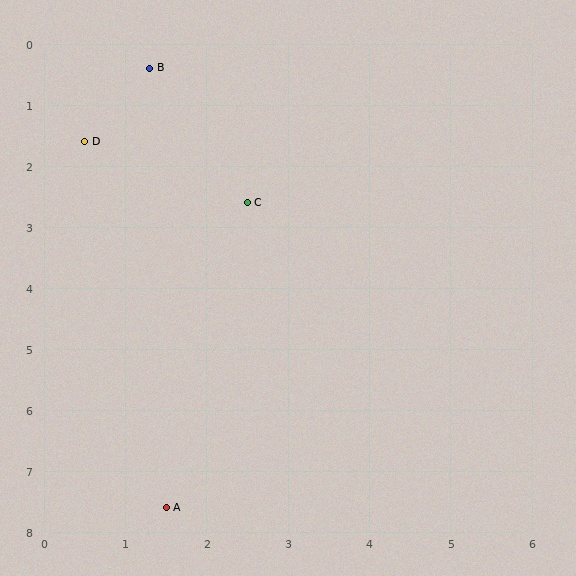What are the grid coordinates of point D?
Point D is at approximately (0.5, 1.6).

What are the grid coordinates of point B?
Point B is at approximately (1.3, 0.4).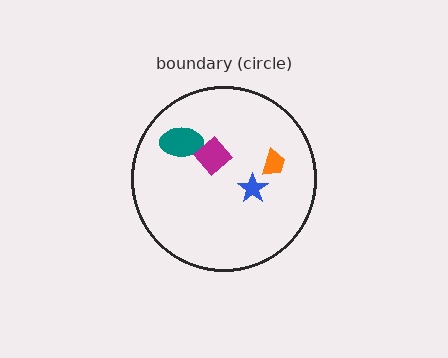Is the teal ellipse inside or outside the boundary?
Inside.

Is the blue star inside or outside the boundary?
Inside.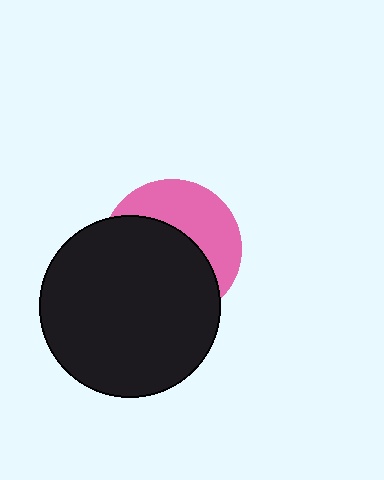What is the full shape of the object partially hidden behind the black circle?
The partially hidden object is a pink circle.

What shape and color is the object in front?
The object in front is a black circle.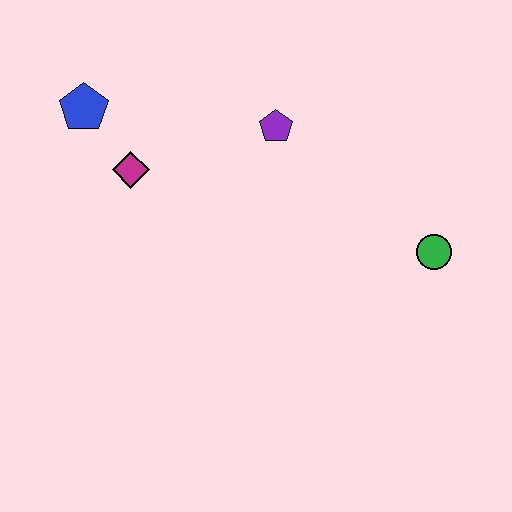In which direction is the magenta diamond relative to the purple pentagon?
The magenta diamond is to the left of the purple pentagon.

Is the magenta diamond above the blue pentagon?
No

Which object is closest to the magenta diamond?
The blue pentagon is closest to the magenta diamond.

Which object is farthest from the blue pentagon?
The green circle is farthest from the blue pentagon.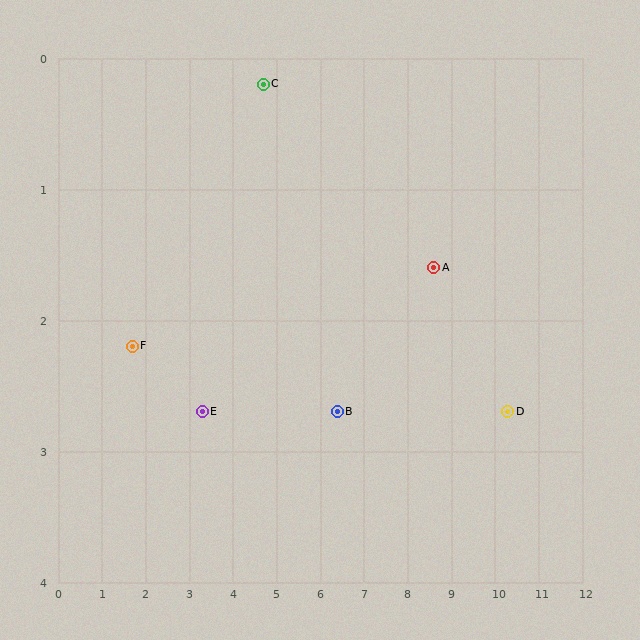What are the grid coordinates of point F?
Point F is at approximately (1.7, 2.2).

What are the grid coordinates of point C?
Point C is at approximately (4.7, 0.2).